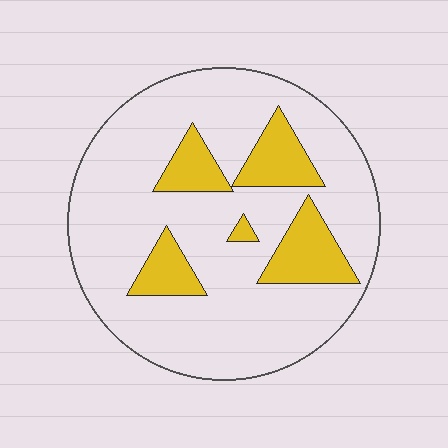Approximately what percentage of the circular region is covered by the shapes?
Approximately 20%.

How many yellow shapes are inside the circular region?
5.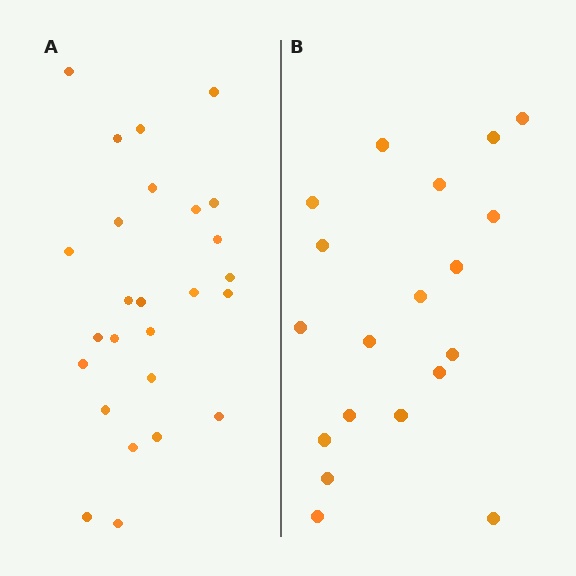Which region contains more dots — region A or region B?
Region A (the left region) has more dots.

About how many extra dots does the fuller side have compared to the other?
Region A has roughly 8 or so more dots than region B.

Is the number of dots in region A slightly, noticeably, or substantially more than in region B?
Region A has noticeably more, but not dramatically so. The ratio is roughly 1.4 to 1.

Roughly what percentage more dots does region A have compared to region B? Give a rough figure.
About 35% more.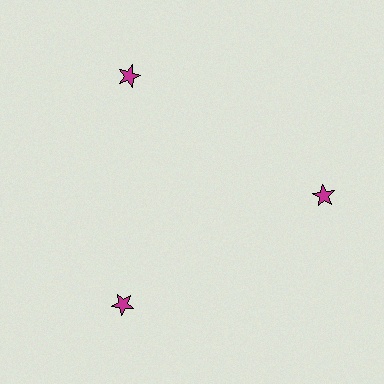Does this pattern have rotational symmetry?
Yes, this pattern has 3-fold rotational symmetry. It looks the same after rotating 120 degrees around the center.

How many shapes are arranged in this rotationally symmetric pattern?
There are 3 shapes, arranged in 3 groups of 1.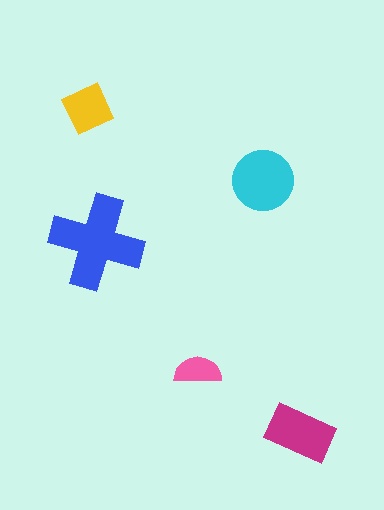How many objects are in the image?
There are 5 objects in the image.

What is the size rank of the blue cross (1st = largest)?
1st.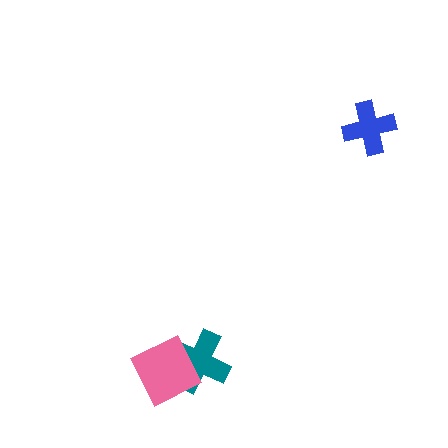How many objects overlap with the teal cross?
1 object overlaps with the teal cross.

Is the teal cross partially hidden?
Yes, it is partially covered by another shape.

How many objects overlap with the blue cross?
0 objects overlap with the blue cross.